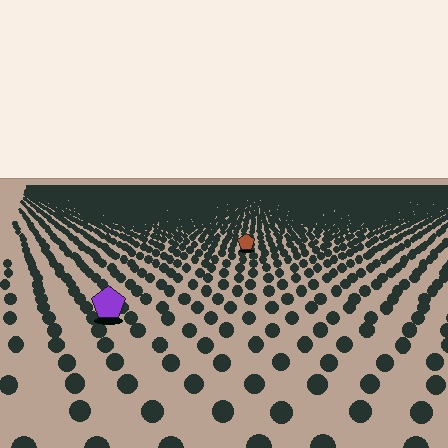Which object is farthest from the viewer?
The brown pentagon is farthest from the viewer. It appears smaller and the ground texture around it is denser.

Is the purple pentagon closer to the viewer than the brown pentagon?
Yes. The purple pentagon is closer — you can tell from the texture gradient: the ground texture is coarser near it.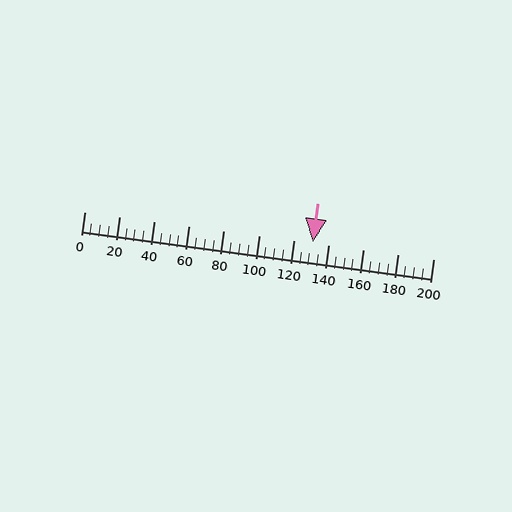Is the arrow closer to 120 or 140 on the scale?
The arrow is closer to 140.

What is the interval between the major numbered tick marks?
The major tick marks are spaced 20 units apart.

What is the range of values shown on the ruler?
The ruler shows values from 0 to 200.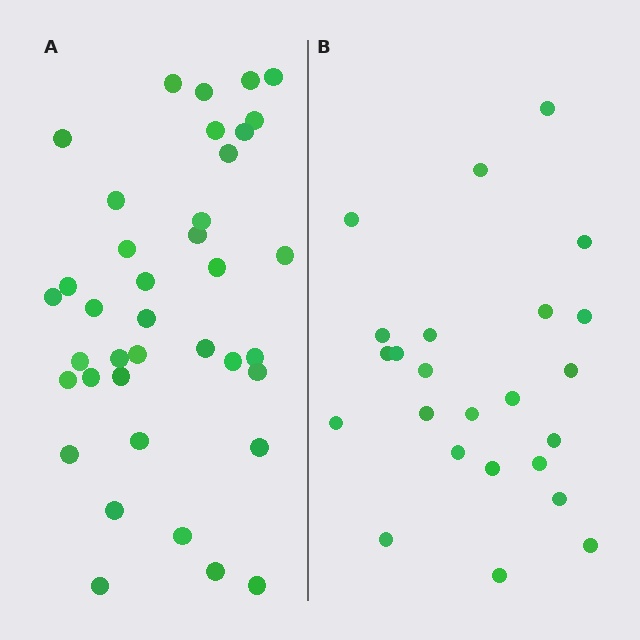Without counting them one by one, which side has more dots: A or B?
Region A (the left region) has more dots.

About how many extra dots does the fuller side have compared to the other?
Region A has approximately 15 more dots than region B.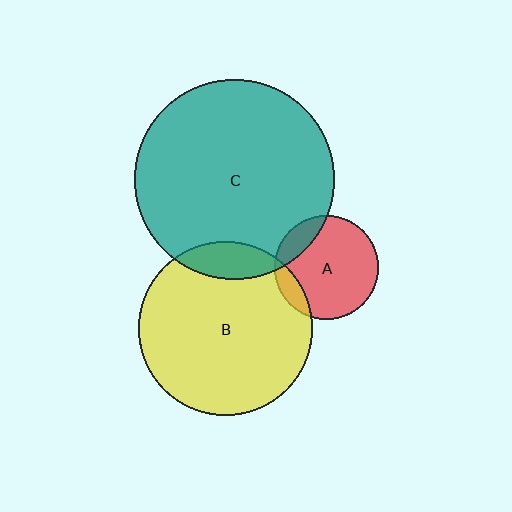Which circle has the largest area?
Circle C (teal).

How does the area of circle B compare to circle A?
Approximately 2.8 times.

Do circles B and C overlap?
Yes.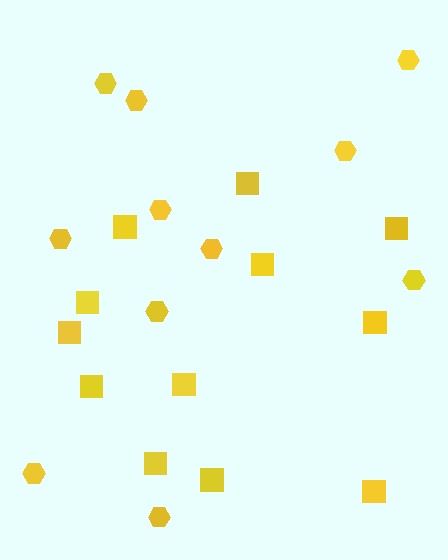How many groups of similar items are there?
There are 2 groups: one group of squares (12) and one group of hexagons (11).